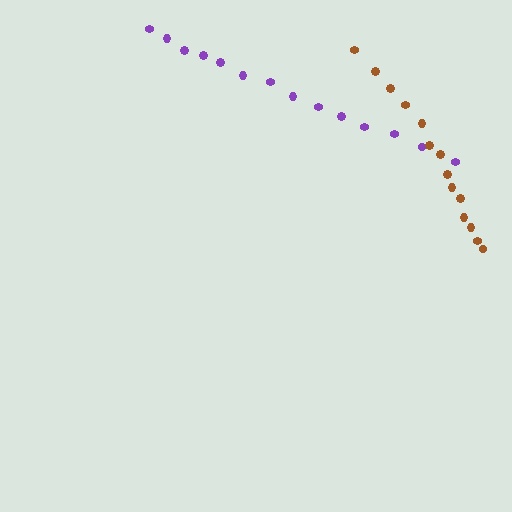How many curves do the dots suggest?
There are 2 distinct paths.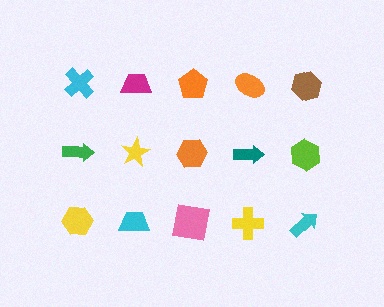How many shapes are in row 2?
5 shapes.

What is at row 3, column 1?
A yellow hexagon.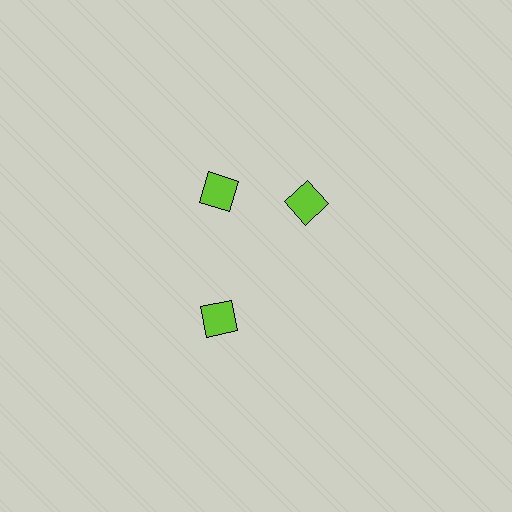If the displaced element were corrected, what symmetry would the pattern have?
It would have 3-fold rotational symmetry — the pattern would map onto itself every 120 degrees.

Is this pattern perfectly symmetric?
No. The 3 lime diamonds are arranged in a ring, but one element near the 3 o'clock position is rotated out of alignment along the ring, breaking the 3-fold rotational symmetry.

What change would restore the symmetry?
The symmetry would be restored by rotating it back into even spacing with its neighbors so that all 3 diamonds sit at equal angles and equal distance from the center.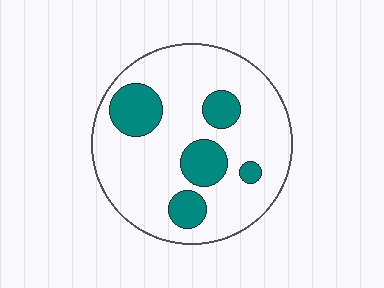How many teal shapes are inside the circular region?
5.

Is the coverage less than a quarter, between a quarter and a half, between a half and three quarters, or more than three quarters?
Less than a quarter.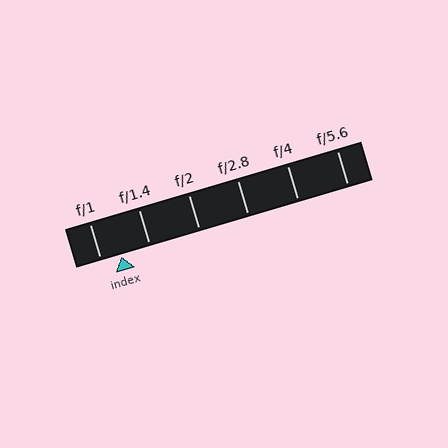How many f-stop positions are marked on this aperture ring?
There are 6 f-stop positions marked.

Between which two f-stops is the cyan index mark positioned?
The index mark is between f/1 and f/1.4.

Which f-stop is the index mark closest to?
The index mark is closest to f/1.